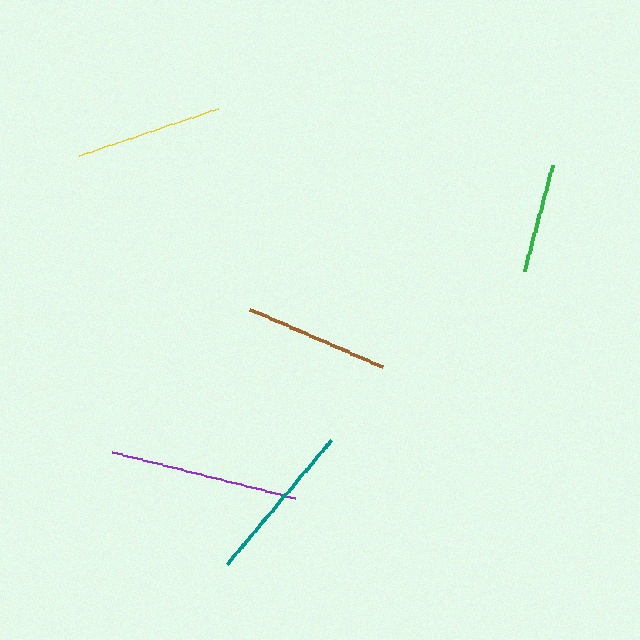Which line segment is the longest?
The purple line is the longest at approximately 189 pixels.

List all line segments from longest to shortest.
From longest to shortest: purple, teal, yellow, brown, green.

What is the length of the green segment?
The green segment is approximately 109 pixels long.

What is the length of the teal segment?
The teal segment is approximately 163 pixels long.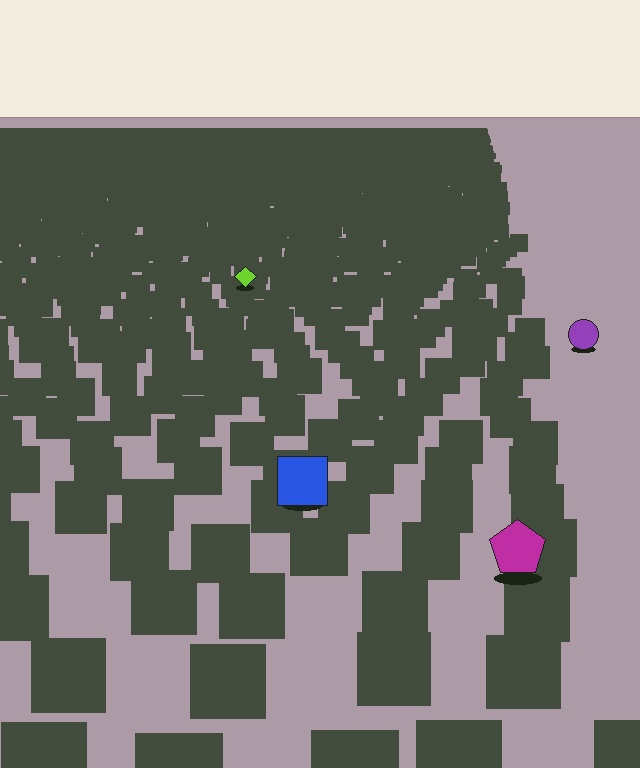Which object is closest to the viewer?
The magenta pentagon is closest. The texture marks near it are larger and more spread out.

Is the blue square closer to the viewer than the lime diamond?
Yes. The blue square is closer — you can tell from the texture gradient: the ground texture is coarser near it.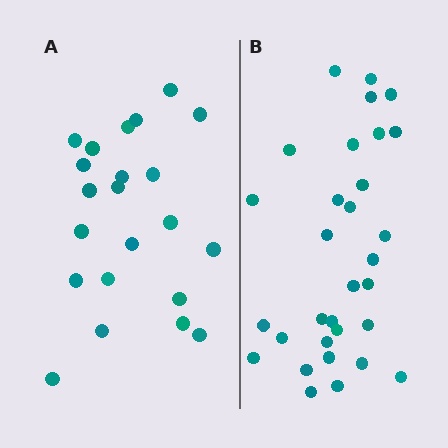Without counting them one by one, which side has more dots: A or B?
Region B (the right region) has more dots.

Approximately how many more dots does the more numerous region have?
Region B has roughly 8 or so more dots than region A.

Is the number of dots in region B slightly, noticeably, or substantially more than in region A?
Region B has noticeably more, but not dramatically so. The ratio is roughly 1.4 to 1.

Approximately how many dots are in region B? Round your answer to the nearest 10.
About 30 dots. (The exact count is 31, which rounds to 30.)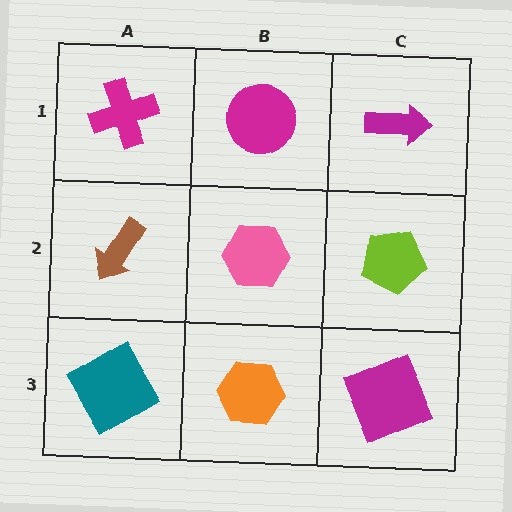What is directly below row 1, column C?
A lime pentagon.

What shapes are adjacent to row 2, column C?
A magenta arrow (row 1, column C), a magenta square (row 3, column C), a pink hexagon (row 2, column B).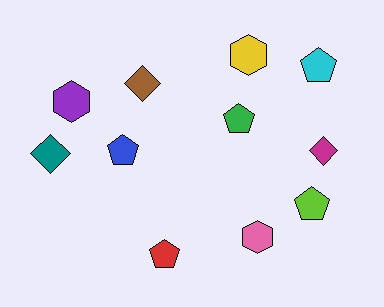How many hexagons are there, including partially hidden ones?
There are 3 hexagons.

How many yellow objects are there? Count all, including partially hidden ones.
There is 1 yellow object.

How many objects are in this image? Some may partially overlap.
There are 11 objects.